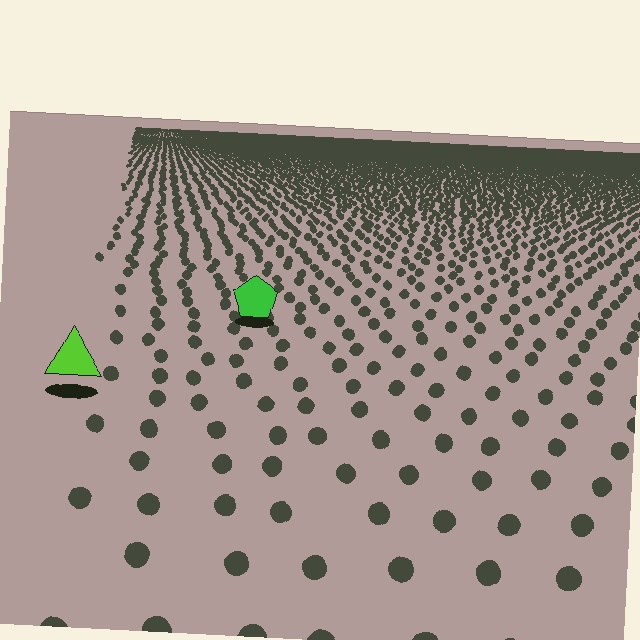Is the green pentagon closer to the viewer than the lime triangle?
No. The lime triangle is closer — you can tell from the texture gradient: the ground texture is coarser near it.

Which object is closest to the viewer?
The lime triangle is closest. The texture marks near it are larger and more spread out.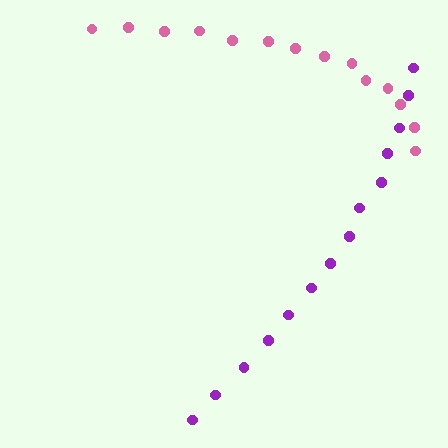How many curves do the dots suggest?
There are 2 distinct paths.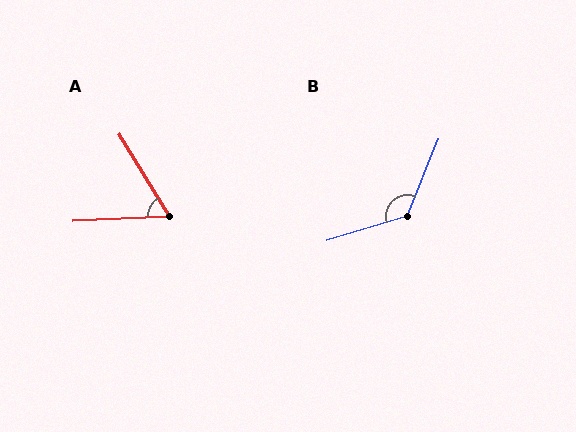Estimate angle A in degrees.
Approximately 61 degrees.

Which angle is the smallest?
A, at approximately 61 degrees.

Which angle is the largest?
B, at approximately 129 degrees.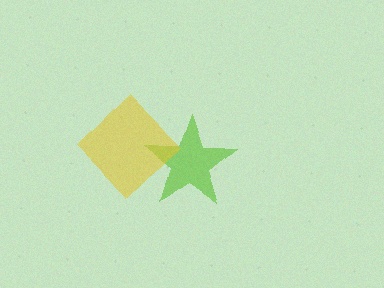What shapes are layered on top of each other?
The layered shapes are: a lime star, a yellow diamond.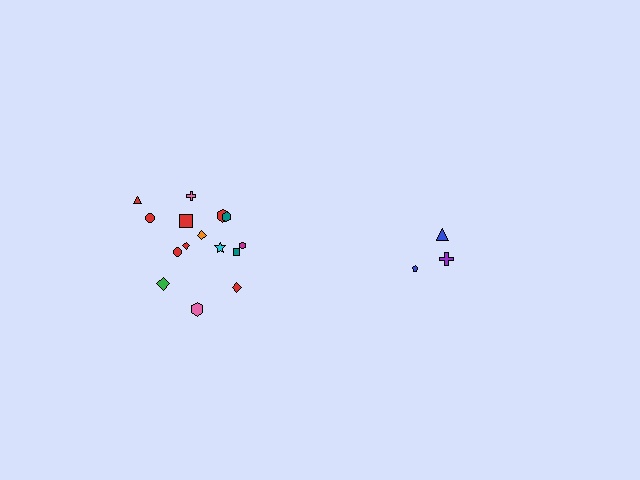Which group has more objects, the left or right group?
The left group.